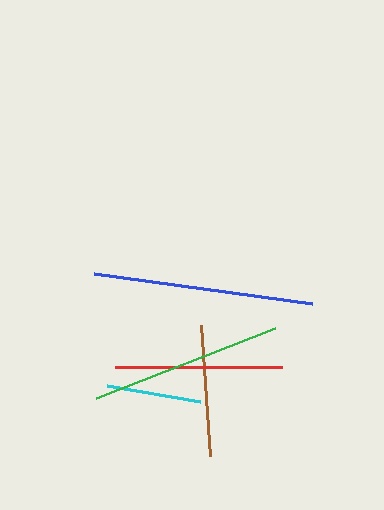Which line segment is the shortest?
The cyan line is the shortest at approximately 94 pixels.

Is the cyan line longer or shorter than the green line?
The green line is longer than the cyan line.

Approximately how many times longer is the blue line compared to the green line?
The blue line is approximately 1.1 times the length of the green line.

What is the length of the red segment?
The red segment is approximately 167 pixels long.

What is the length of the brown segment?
The brown segment is approximately 132 pixels long.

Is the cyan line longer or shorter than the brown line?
The brown line is longer than the cyan line.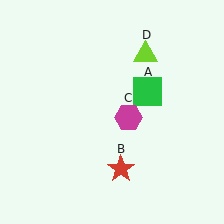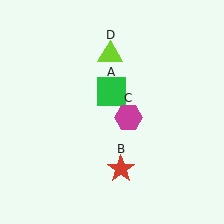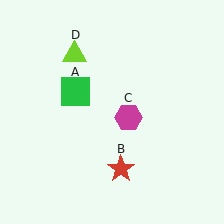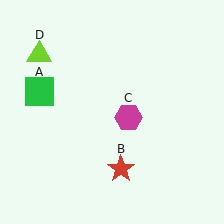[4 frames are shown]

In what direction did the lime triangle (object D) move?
The lime triangle (object D) moved left.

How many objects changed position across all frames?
2 objects changed position: green square (object A), lime triangle (object D).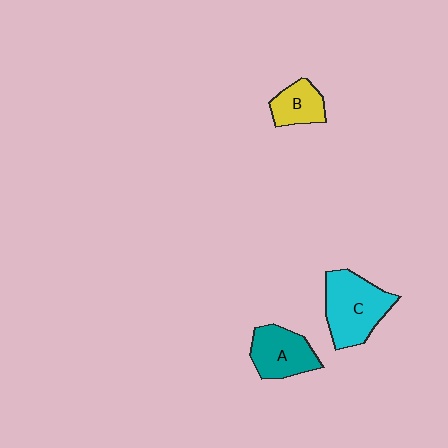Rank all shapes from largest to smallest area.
From largest to smallest: C (cyan), A (teal), B (yellow).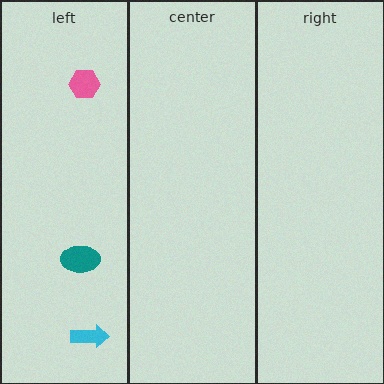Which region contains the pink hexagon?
The left region.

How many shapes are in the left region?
3.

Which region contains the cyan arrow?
The left region.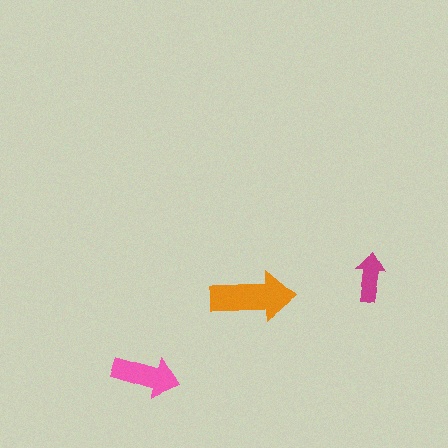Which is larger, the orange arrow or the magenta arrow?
The orange one.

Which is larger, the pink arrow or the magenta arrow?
The pink one.